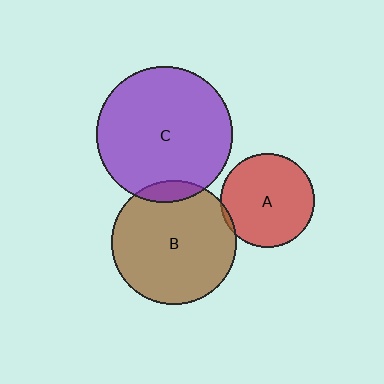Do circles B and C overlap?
Yes.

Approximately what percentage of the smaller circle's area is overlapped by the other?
Approximately 10%.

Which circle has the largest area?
Circle C (purple).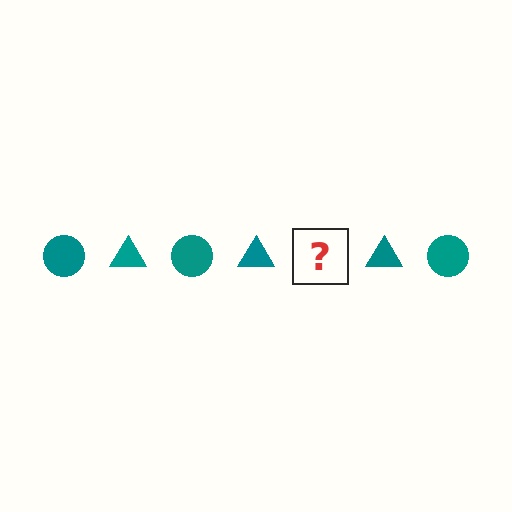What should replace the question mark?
The question mark should be replaced with a teal circle.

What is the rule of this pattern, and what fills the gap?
The rule is that the pattern cycles through circle, triangle shapes in teal. The gap should be filled with a teal circle.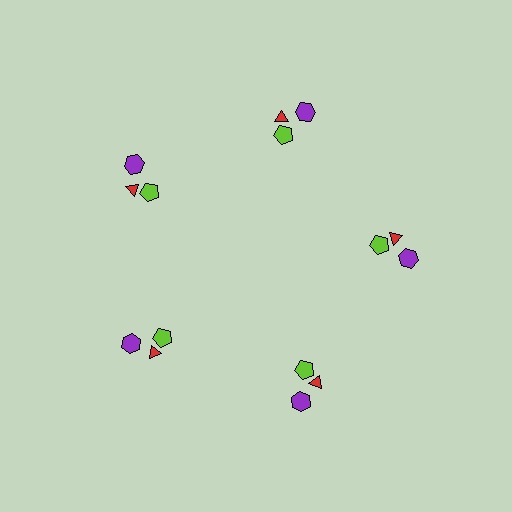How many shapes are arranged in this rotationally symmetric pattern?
There are 15 shapes, arranged in 5 groups of 3.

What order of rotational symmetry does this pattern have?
This pattern has 5-fold rotational symmetry.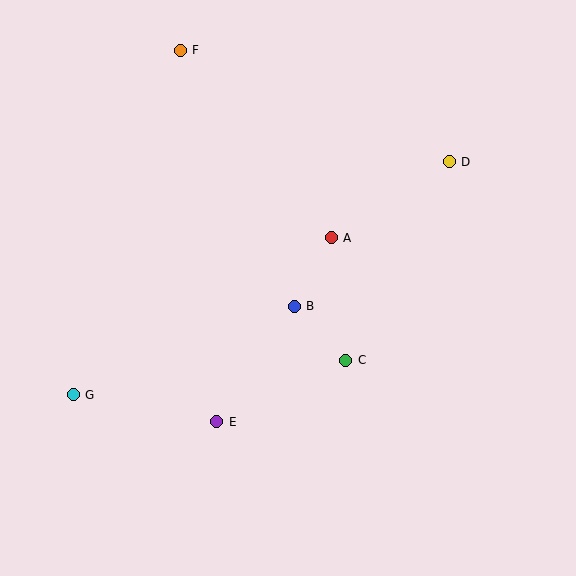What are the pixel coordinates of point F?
Point F is at (180, 50).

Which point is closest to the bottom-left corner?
Point G is closest to the bottom-left corner.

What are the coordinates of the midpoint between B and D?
The midpoint between B and D is at (372, 234).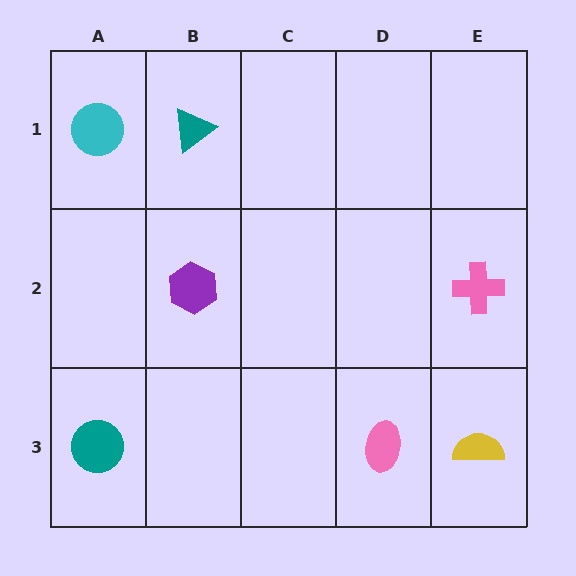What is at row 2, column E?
A pink cross.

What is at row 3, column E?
A yellow semicircle.